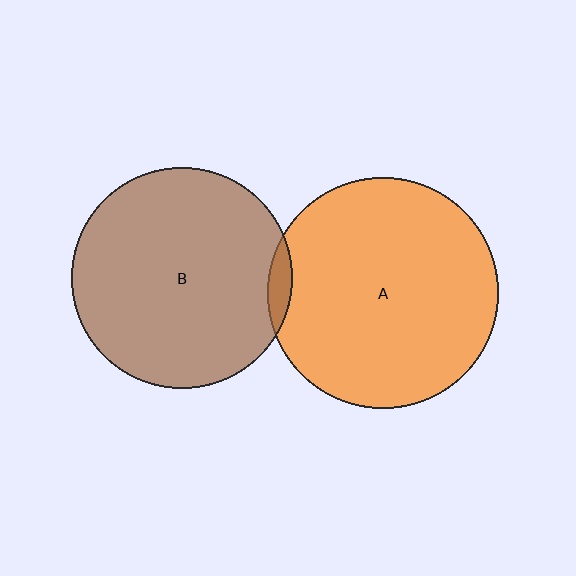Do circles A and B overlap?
Yes.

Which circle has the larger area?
Circle A (orange).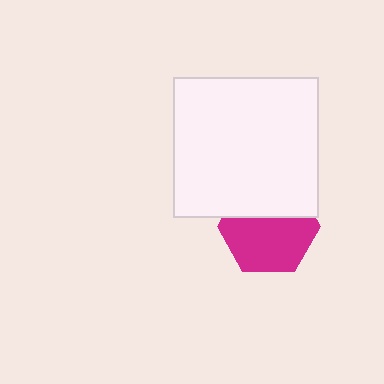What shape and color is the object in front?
The object in front is a white rectangle.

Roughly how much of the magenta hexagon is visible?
About half of it is visible (roughly 63%).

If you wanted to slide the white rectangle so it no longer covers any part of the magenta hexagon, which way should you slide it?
Slide it up — that is the most direct way to separate the two shapes.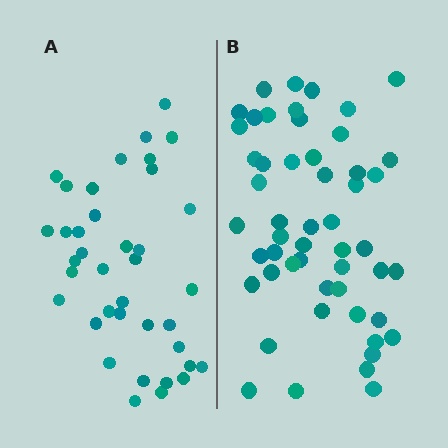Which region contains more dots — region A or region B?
Region B (the right region) has more dots.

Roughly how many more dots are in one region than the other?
Region B has approximately 15 more dots than region A.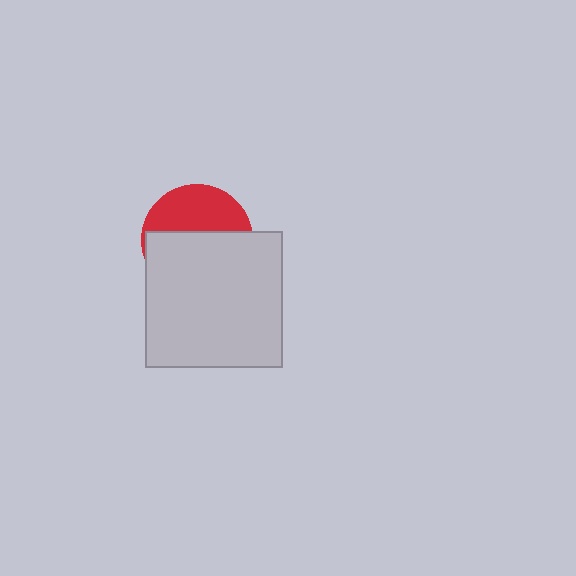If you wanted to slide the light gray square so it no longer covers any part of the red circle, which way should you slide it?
Slide it down — that is the most direct way to separate the two shapes.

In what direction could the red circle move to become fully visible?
The red circle could move up. That would shift it out from behind the light gray square entirely.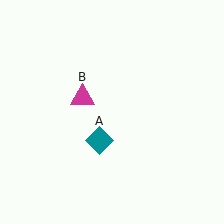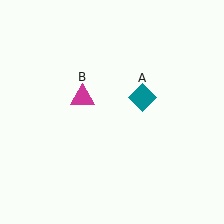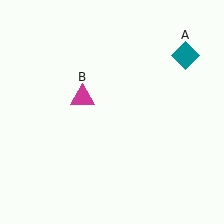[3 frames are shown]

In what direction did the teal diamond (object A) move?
The teal diamond (object A) moved up and to the right.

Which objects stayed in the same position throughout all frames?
Magenta triangle (object B) remained stationary.